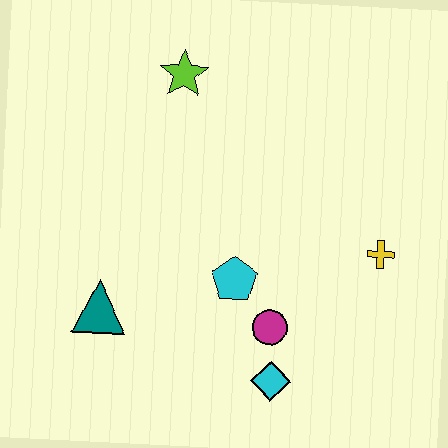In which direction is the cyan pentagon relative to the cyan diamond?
The cyan pentagon is above the cyan diamond.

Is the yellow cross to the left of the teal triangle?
No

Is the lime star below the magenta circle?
No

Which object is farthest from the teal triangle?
The yellow cross is farthest from the teal triangle.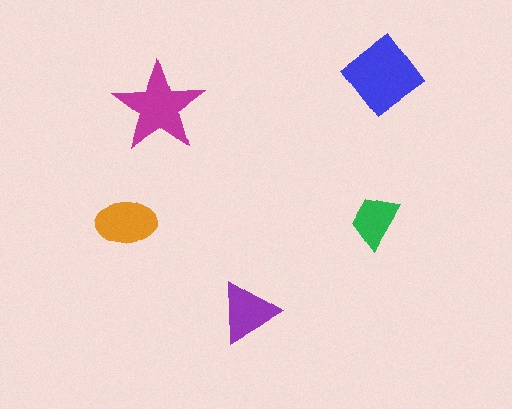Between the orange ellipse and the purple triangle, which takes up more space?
The orange ellipse.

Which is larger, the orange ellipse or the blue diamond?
The blue diamond.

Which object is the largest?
The blue diamond.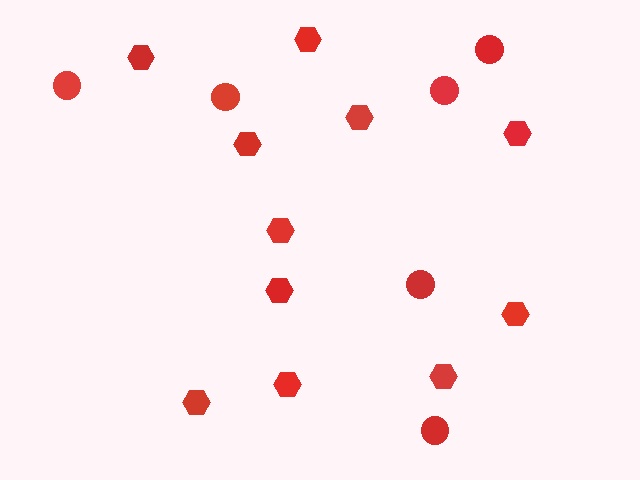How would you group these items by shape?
There are 2 groups: one group of circles (6) and one group of hexagons (11).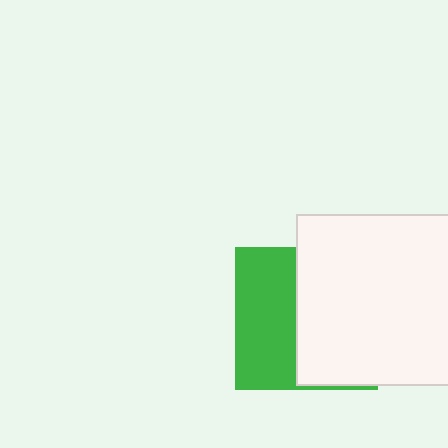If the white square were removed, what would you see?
You would see the complete green square.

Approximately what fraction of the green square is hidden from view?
Roughly 56% of the green square is hidden behind the white square.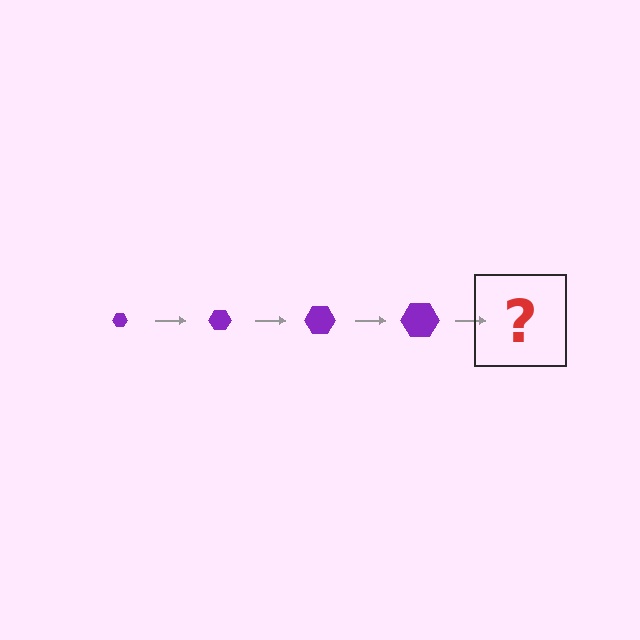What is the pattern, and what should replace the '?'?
The pattern is that the hexagon gets progressively larger each step. The '?' should be a purple hexagon, larger than the previous one.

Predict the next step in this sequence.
The next step is a purple hexagon, larger than the previous one.